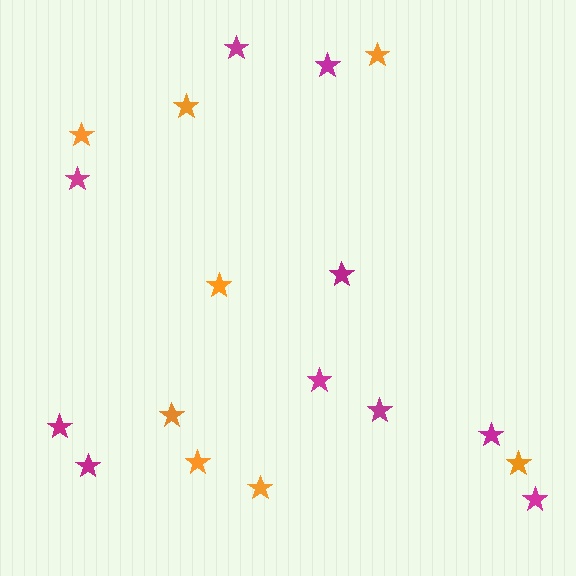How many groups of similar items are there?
There are 2 groups: one group of magenta stars (10) and one group of orange stars (8).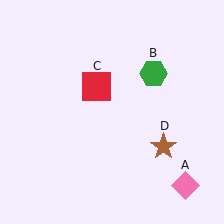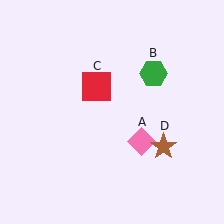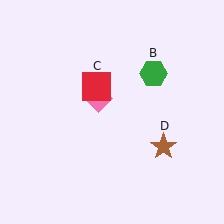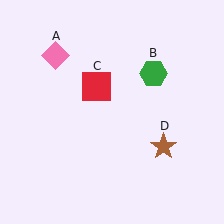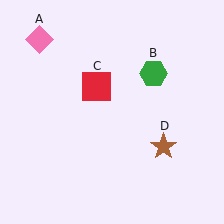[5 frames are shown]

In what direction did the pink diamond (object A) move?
The pink diamond (object A) moved up and to the left.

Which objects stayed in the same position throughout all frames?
Green hexagon (object B) and red square (object C) and brown star (object D) remained stationary.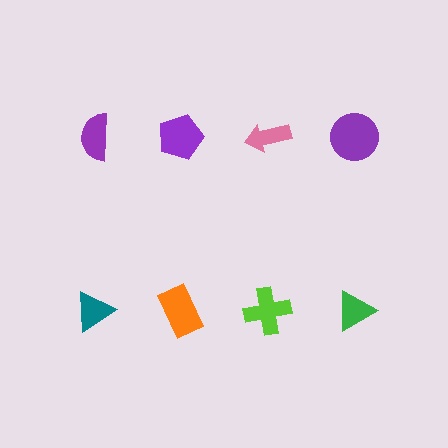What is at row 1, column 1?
A purple semicircle.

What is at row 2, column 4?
A green triangle.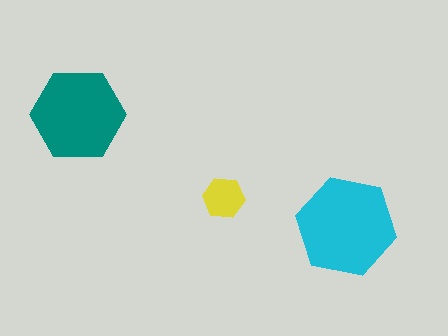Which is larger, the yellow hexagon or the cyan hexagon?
The cyan one.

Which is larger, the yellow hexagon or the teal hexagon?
The teal one.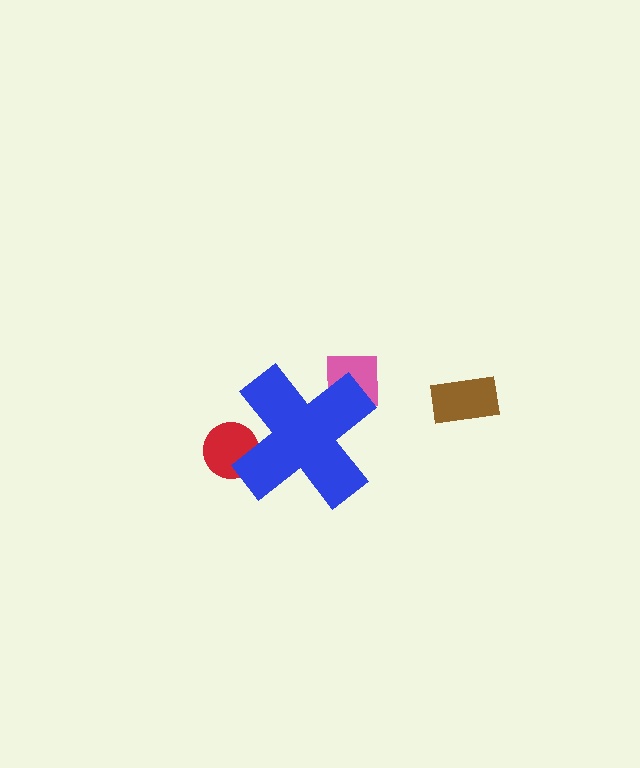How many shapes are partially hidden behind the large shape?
2 shapes are partially hidden.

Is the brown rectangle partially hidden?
No, the brown rectangle is fully visible.